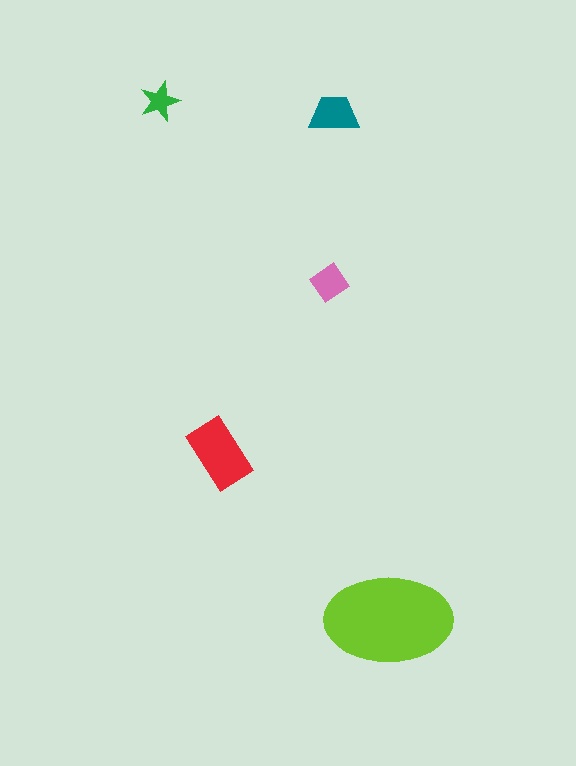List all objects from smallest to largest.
The green star, the pink diamond, the teal trapezoid, the red rectangle, the lime ellipse.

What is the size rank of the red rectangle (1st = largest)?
2nd.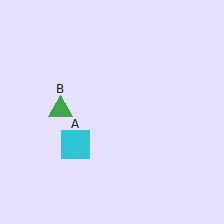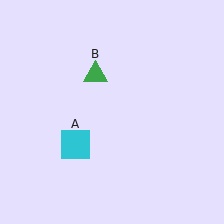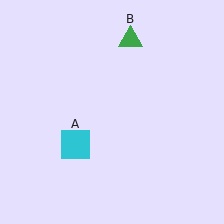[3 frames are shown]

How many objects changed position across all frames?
1 object changed position: green triangle (object B).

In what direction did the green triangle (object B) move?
The green triangle (object B) moved up and to the right.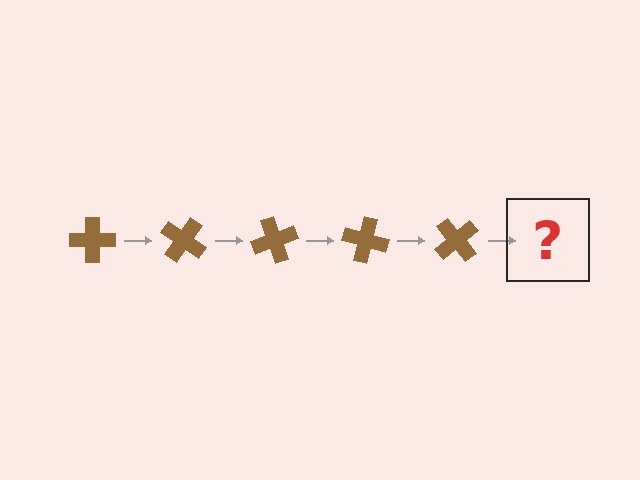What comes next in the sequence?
The next element should be a brown cross rotated 175 degrees.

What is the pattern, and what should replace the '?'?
The pattern is that the cross rotates 35 degrees each step. The '?' should be a brown cross rotated 175 degrees.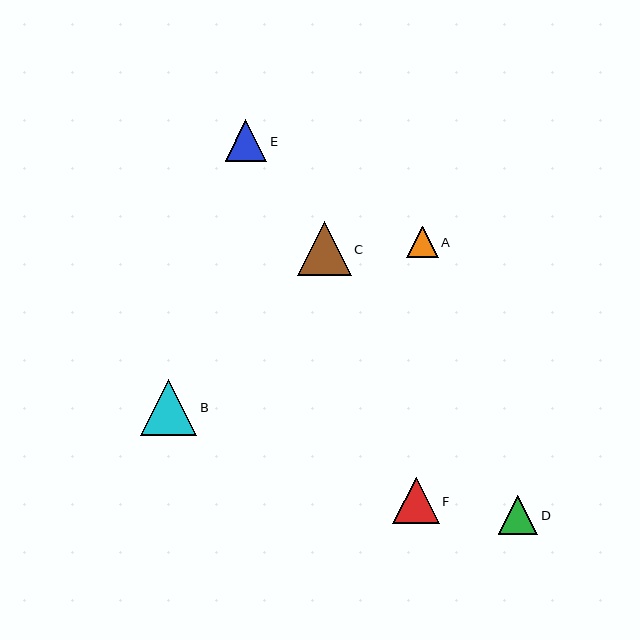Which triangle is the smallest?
Triangle A is the smallest with a size of approximately 32 pixels.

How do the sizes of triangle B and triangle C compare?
Triangle B and triangle C are approximately the same size.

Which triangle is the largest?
Triangle B is the largest with a size of approximately 56 pixels.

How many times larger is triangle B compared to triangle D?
Triangle B is approximately 1.4 times the size of triangle D.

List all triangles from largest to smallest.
From largest to smallest: B, C, F, E, D, A.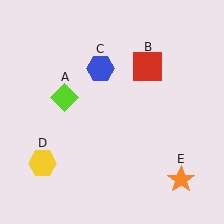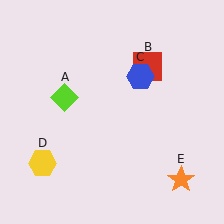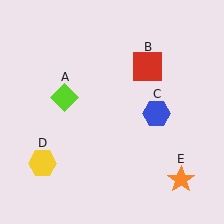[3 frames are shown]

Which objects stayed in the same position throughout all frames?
Lime diamond (object A) and red square (object B) and yellow hexagon (object D) and orange star (object E) remained stationary.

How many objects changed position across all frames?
1 object changed position: blue hexagon (object C).